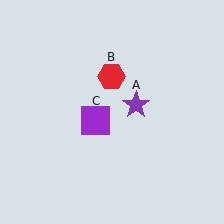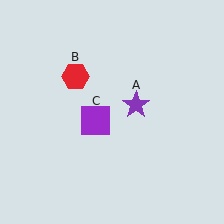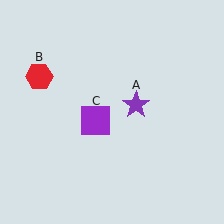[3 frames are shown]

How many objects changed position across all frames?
1 object changed position: red hexagon (object B).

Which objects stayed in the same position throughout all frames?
Purple star (object A) and purple square (object C) remained stationary.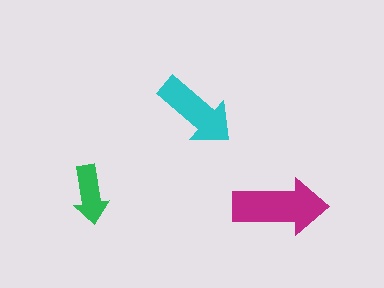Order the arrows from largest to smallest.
the magenta one, the cyan one, the green one.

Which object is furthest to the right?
The magenta arrow is rightmost.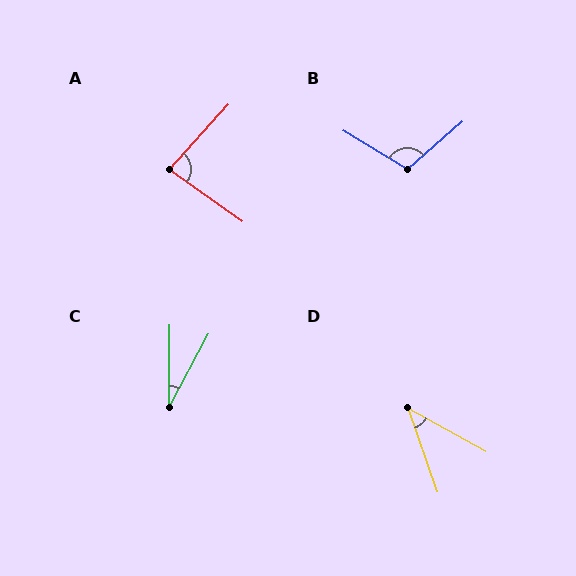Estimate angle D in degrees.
Approximately 42 degrees.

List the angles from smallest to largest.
C (28°), D (42°), A (84°), B (108°).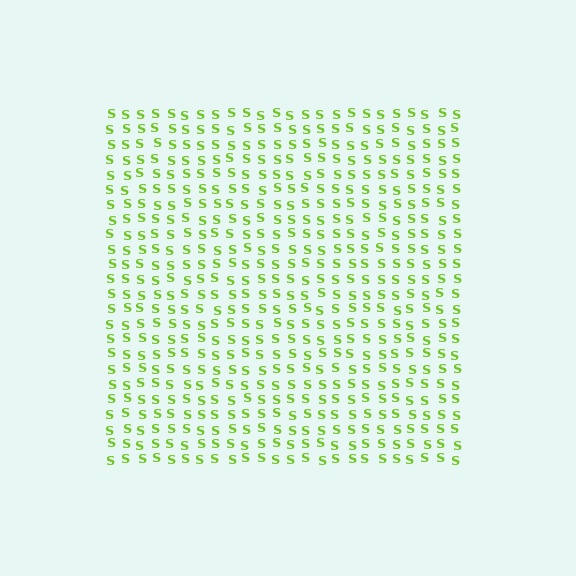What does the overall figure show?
The overall figure shows a square.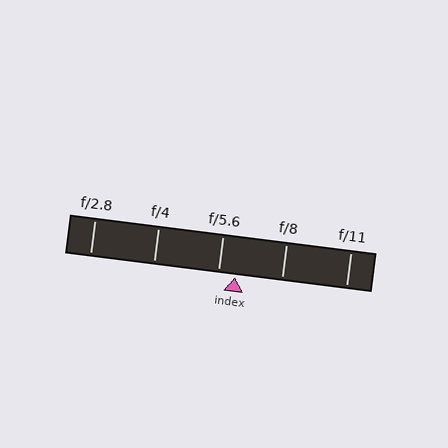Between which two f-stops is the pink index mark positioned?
The index mark is between f/5.6 and f/8.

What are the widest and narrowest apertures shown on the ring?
The widest aperture shown is f/2.8 and the narrowest is f/11.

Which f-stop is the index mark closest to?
The index mark is closest to f/5.6.